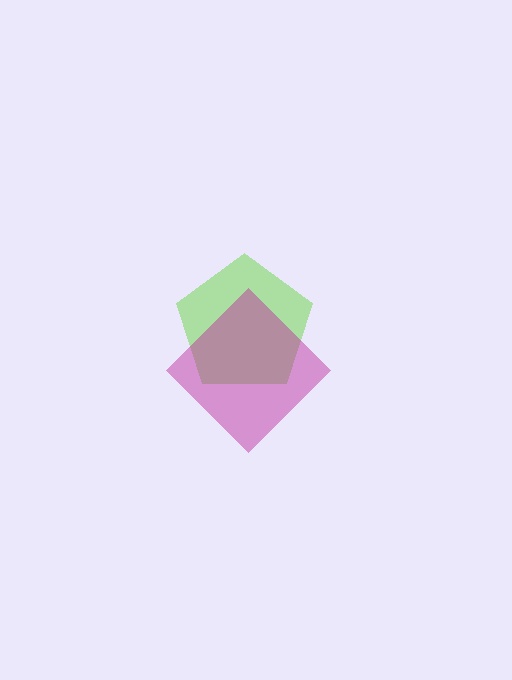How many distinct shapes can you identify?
There are 2 distinct shapes: a lime pentagon, a magenta diamond.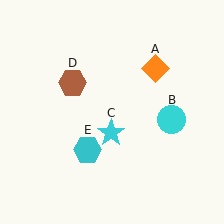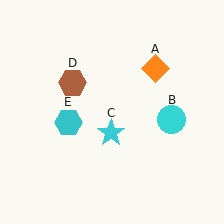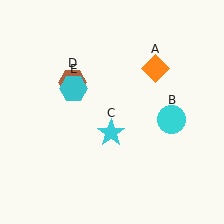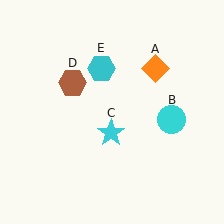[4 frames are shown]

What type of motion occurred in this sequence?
The cyan hexagon (object E) rotated clockwise around the center of the scene.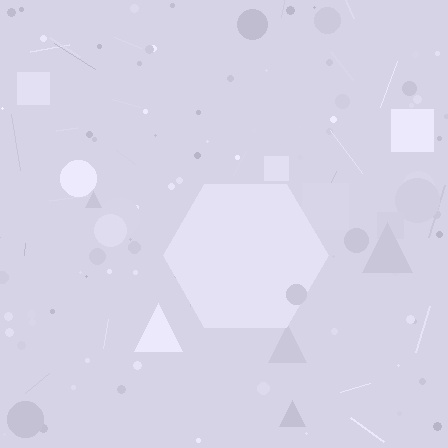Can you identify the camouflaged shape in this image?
The camouflaged shape is a hexagon.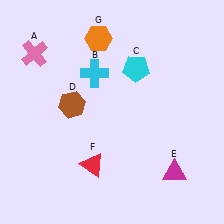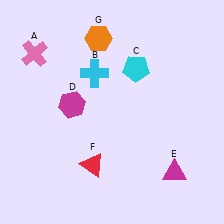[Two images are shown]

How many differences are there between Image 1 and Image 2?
There is 1 difference between the two images.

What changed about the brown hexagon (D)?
In Image 1, D is brown. In Image 2, it changed to magenta.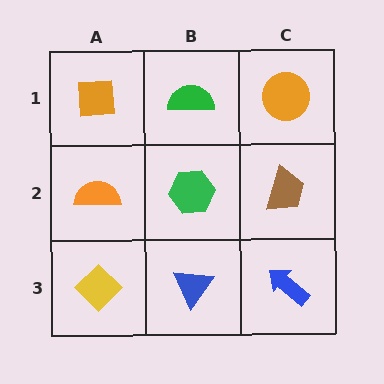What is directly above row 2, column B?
A green semicircle.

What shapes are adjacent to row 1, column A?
An orange semicircle (row 2, column A), a green semicircle (row 1, column B).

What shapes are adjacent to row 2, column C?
An orange circle (row 1, column C), a blue arrow (row 3, column C), a green hexagon (row 2, column B).